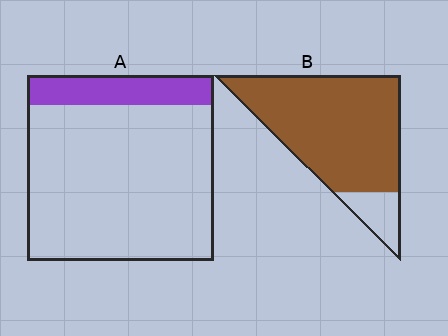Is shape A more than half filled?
No.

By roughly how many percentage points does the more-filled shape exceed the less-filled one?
By roughly 70 percentage points (B over A).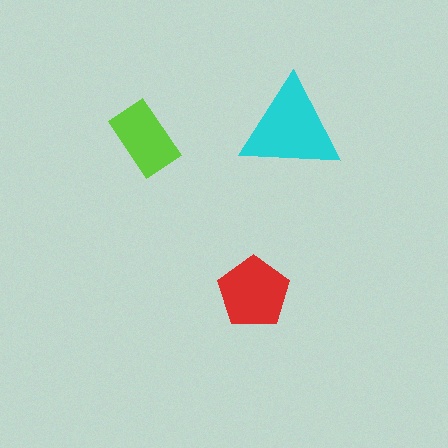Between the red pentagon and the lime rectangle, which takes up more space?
The red pentagon.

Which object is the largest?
The cyan triangle.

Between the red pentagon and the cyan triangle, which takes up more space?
The cyan triangle.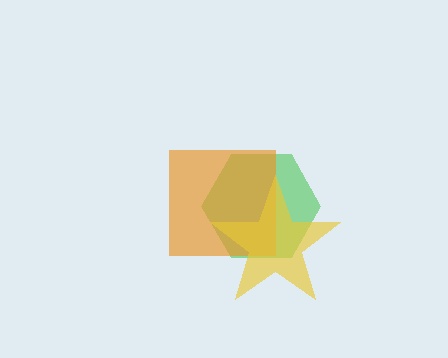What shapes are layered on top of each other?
The layered shapes are: a green hexagon, an orange square, a yellow star.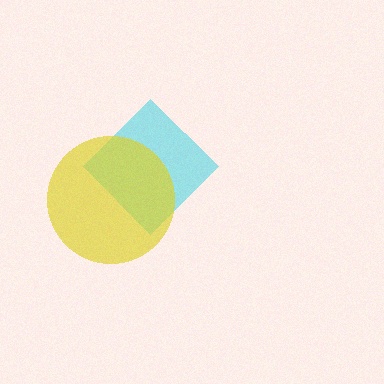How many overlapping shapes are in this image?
There are 2 overlapping shapes in the image.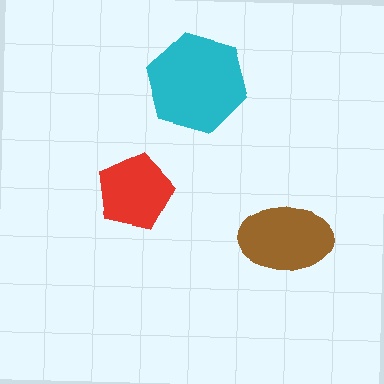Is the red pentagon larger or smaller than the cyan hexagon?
Smaller.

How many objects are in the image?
There are 3 objects in the image.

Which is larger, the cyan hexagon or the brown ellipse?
The cyan hexagon.